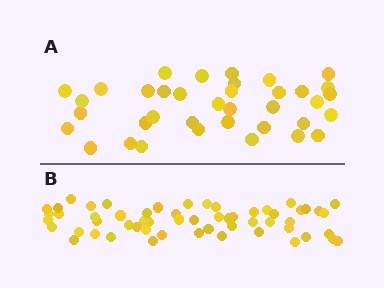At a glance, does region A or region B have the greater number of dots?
Region B (the bottom region) has more dots.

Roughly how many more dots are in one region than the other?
Region B has approximately 20 more dots than region A.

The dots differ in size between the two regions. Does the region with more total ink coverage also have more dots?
No. Region A has more total ink coverage because its dots are larger, but region B actually contains more individual dots. Total area can be misleading — the number of items is what matters here.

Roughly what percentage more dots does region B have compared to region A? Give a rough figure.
About 55% more.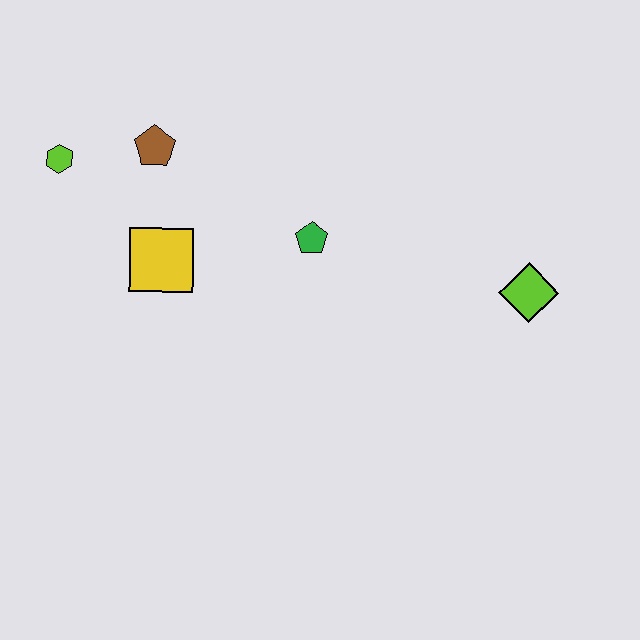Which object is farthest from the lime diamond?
The lime hexagon is farthest from the lime diamond.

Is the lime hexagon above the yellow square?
Yes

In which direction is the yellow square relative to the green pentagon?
The yellow square is to the left of the green pentagon.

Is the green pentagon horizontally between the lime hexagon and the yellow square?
No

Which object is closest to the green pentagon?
The yellow square is closest to the green pentagon.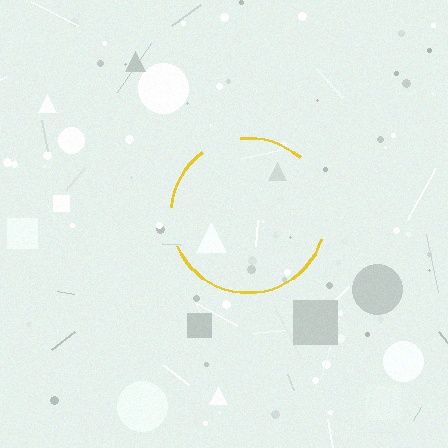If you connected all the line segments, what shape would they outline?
They would outline a circle.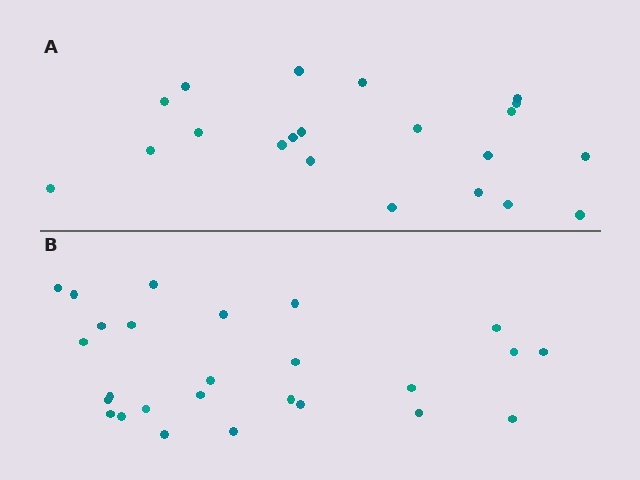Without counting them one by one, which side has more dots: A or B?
Region B (the bottom region) has more dots.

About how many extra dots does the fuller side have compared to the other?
Region B has about 5 more dots than region A.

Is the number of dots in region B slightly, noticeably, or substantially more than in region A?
Region B has only slightly more — the two regions are fairly close. The ratio is roughly 1.2 to 1.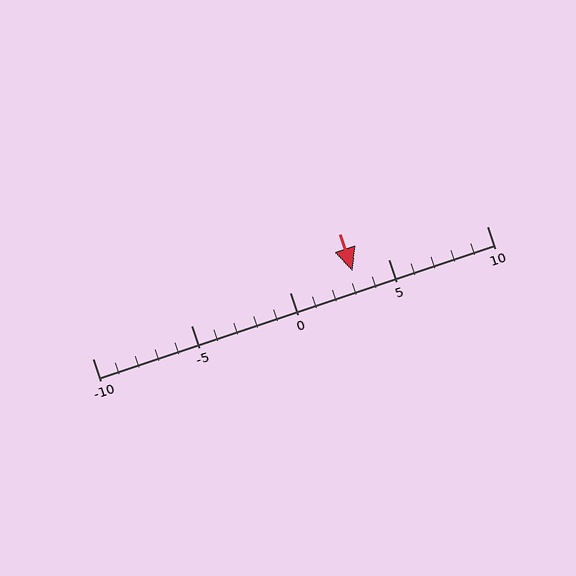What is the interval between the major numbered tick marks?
The major tick marks are spaced 5 units apart.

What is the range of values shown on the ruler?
The ruler shows values from -10 to 10.